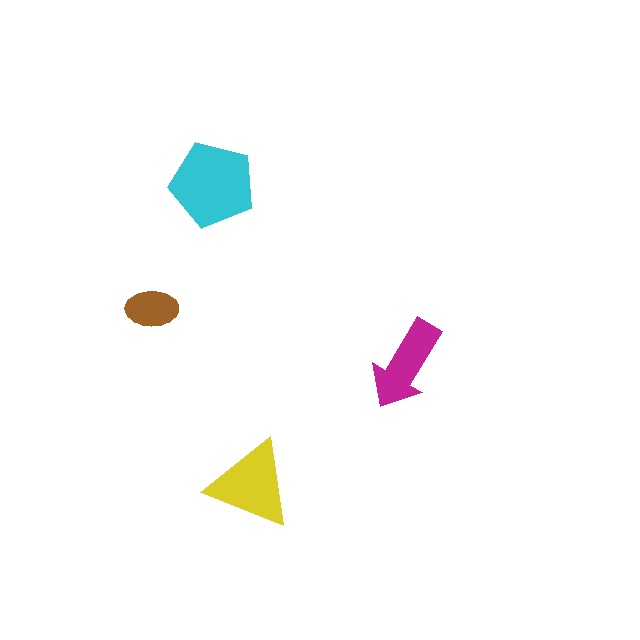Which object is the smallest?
The brown ellipse.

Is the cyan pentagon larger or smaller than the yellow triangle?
Larger.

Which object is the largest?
The cyan pentagon.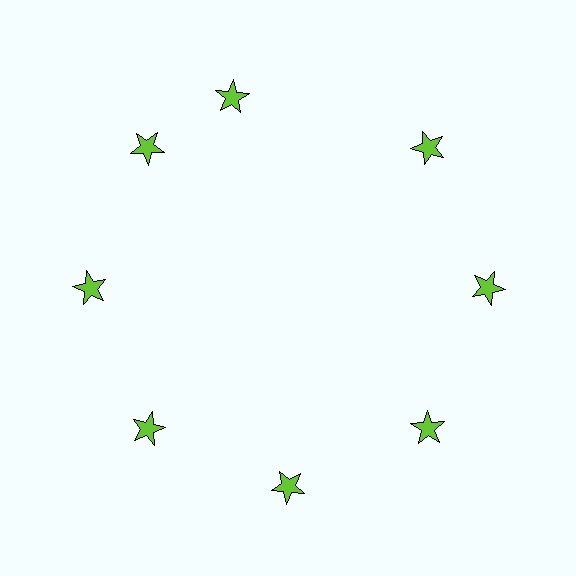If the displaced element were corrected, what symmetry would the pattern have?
It would have 8-fold rotational symmetry — the pattern would map onto itself every 45 degrees.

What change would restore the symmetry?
The symmetry would be restored by rotating it back into even spacing with its neighbors so that all 8 stars sit at equal angles and equal distance from the center.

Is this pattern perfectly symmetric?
No. The 8 lime stars are arranged in a ring, but one element near the 12 o'clock position is rotated out of alignment along the ring, breaking the 8-fold rotational symmetry.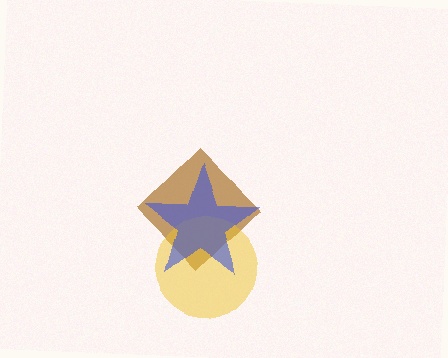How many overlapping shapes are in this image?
There are 3 overlapping shapes in the image.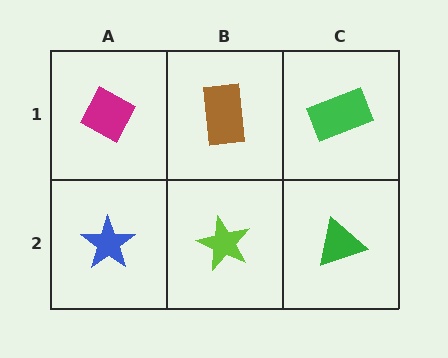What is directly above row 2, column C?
A green rectangle.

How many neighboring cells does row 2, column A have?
2.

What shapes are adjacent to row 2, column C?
A green rectangle (row 1, column C), a lime star (row 2, column B).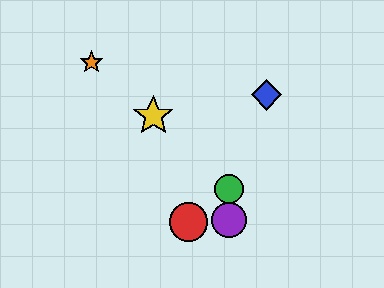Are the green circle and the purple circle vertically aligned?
Yes, both are at x≈229.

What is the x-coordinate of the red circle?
The red circle is at x≈188.